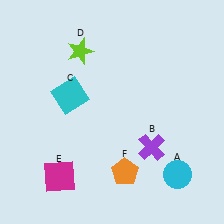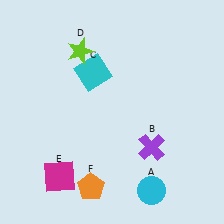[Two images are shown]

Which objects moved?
The objects that moved are: the cyan circle (A), the cyan square (C), the orange pentagon (F).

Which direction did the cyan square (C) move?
The cyan square (C) moved up.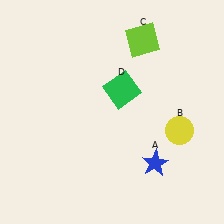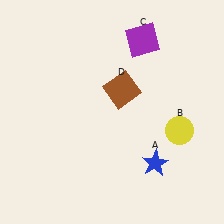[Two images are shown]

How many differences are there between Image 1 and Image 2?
There are 2 differences between the two images.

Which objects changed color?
C changed from lime to purple. D changed from green to brown.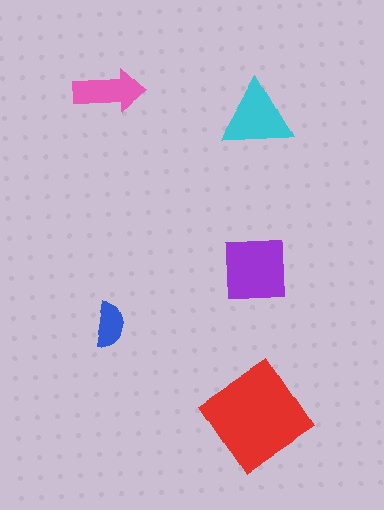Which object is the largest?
The red diamond.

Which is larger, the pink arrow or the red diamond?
The red diamond.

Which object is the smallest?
The blue semicircle.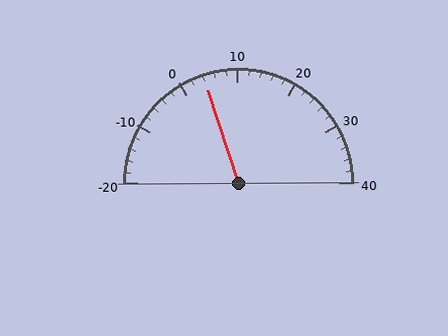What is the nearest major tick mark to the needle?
The nearest major tick mark is 0.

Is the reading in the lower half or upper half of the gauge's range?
The reading is in the lower half of the range (-20 to 40).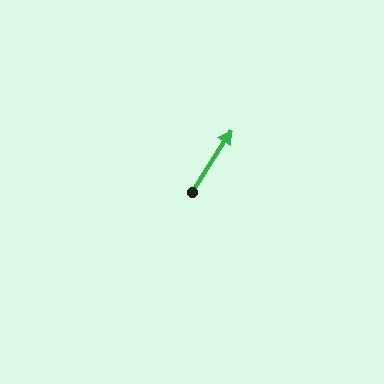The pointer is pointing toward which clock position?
Roughly 1 o'clock.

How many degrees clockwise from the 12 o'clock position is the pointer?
Approximately 33 degrees.